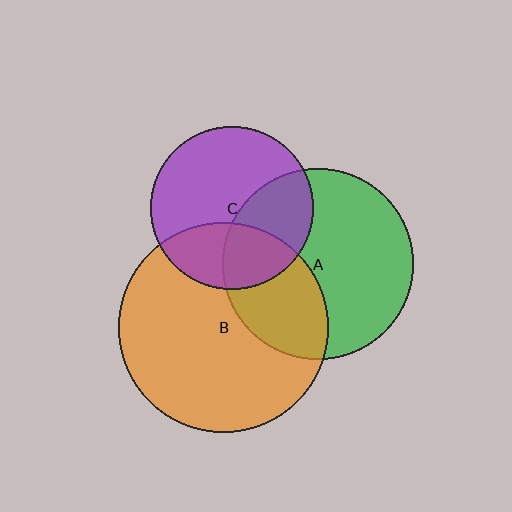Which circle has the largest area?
Circle B (orange).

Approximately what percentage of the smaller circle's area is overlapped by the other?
Approximately 35%.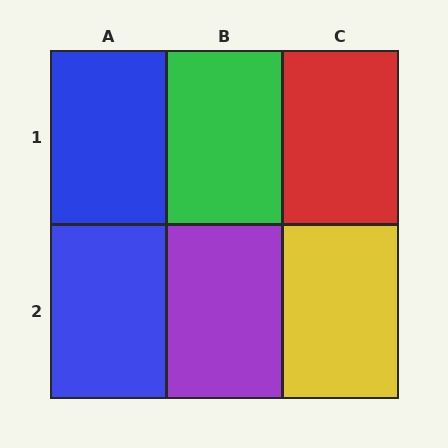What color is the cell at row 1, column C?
Red.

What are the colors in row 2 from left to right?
Blue, purple, yellow.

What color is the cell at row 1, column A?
Blue.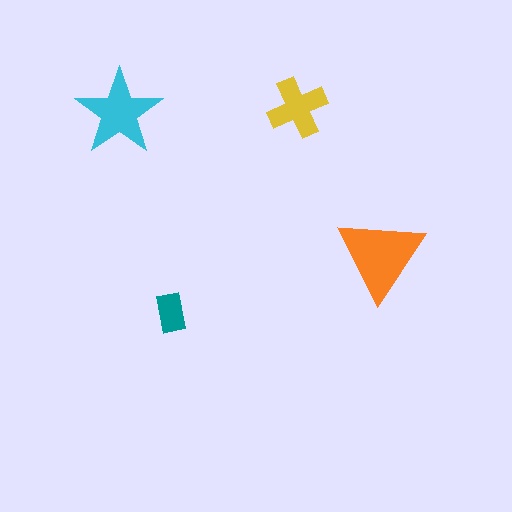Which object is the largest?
The orange triangle.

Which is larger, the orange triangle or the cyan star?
The orange triangle.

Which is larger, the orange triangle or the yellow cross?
The orange triangle.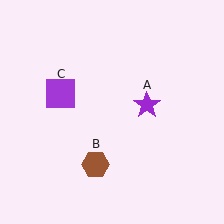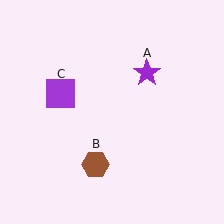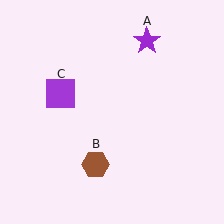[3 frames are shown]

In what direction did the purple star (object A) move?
The purple star (object A) moved up.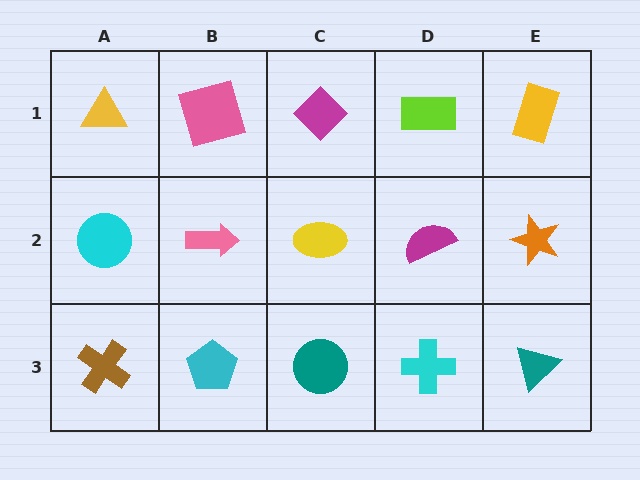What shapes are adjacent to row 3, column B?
A pink arrow (row 2, column B), a brown cross (row 3, column A), a teal circle (row 3, column C).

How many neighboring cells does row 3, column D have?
3.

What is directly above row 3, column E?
An orange star.